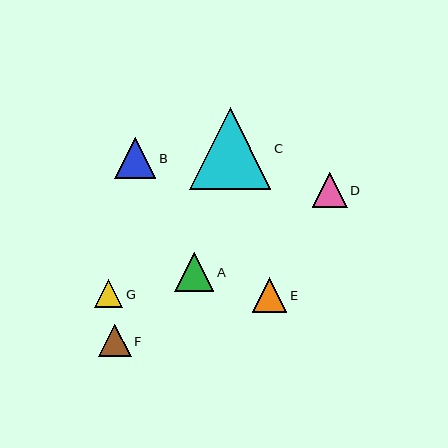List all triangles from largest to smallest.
From largest to smallest: C, B, A, D, E, F, G.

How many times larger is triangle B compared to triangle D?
Triangle B is approximately 1.2 times the size of triangle D.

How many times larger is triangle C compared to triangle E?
Triangle C is approximately 2.4 times the size of triangle E.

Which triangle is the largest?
Triangle C is the largest with a size of approximately 82 pixels.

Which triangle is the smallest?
Triangle G is the smallest with a size of approximately 28 pixels.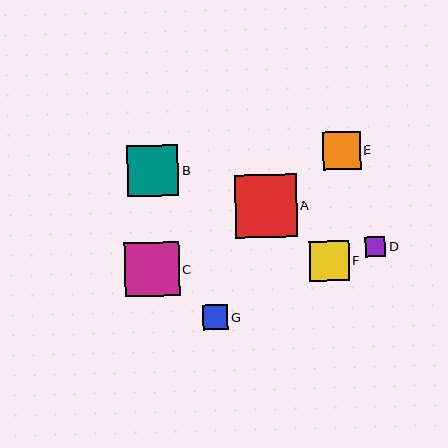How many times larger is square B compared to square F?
Square B is approximately 1.3 times the size of square F.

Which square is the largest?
Square A is the largest with a size of approximately 62 pixels.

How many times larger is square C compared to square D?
Square C is approximately 2.7 times the size of square D.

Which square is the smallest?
Square D is the smallest with a size of approximately 20 pixels.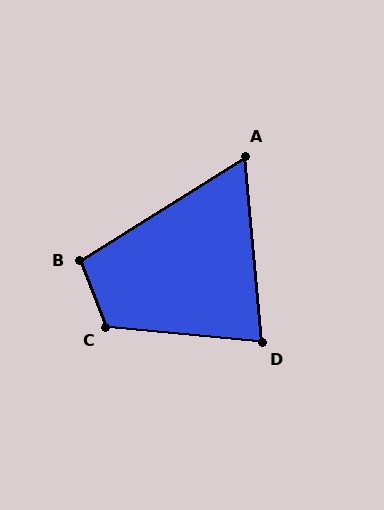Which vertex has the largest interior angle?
C, at approximately 117 degrees.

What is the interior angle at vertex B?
Approximately 101 degrees (obtuse).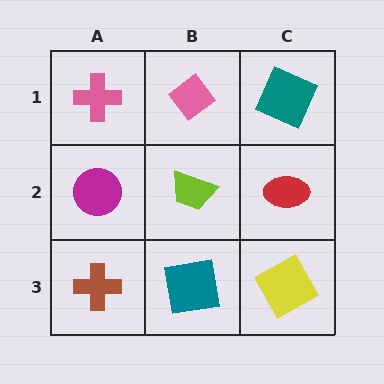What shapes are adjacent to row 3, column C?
A red ellipse (row 2, column C), a teal square (row 3, column B).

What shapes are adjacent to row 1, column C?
A red ellipse (row 2, column C), a pink diamond (row 1, column B).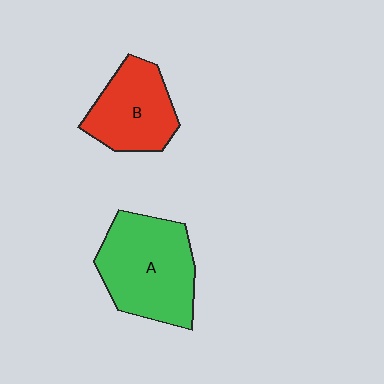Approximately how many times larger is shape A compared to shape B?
Approximately 1.4 times.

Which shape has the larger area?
Shape A (green).